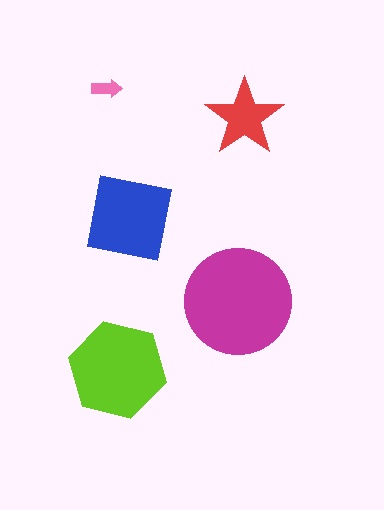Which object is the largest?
The magenta circle.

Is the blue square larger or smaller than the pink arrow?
Larger.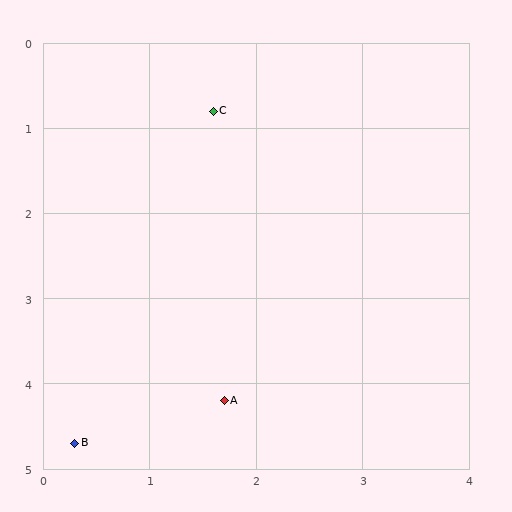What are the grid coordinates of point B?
Point B is at approximately (0.3, 4.7).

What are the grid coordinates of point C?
Point C is at approximately (1.6, 0.8).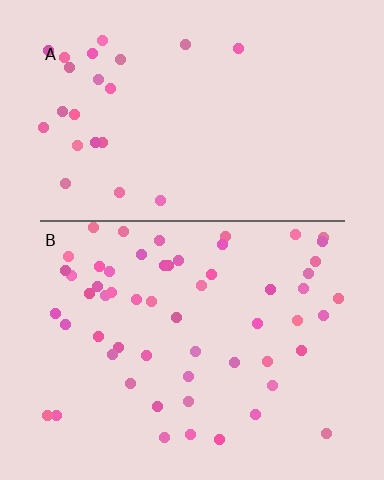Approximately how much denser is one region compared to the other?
Approximately 2.4× — region B over region A.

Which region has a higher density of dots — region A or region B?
B (the bottom).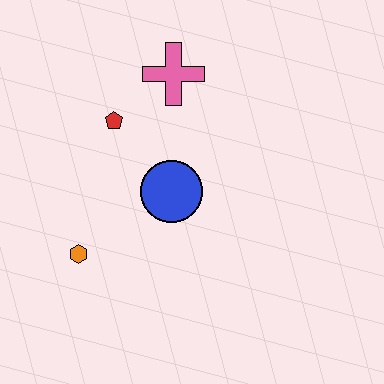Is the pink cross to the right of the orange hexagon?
Yes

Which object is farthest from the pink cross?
The orange hexagon is farthest from the pink cross.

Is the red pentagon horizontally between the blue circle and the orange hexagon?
Yes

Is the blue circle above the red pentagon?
No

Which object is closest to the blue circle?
The red pentagon is closest to the blue circle.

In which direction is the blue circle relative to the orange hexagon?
The blue circle is to the right of the orange hexagon.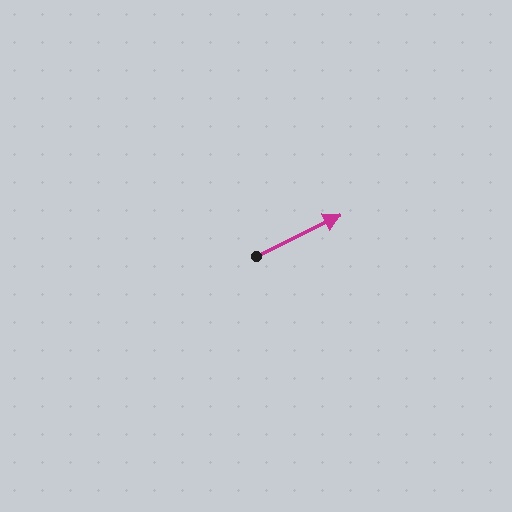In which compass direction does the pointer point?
Northeast.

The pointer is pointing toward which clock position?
Roughly 2 o'clock.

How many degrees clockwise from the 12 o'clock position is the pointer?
Approximately 64 degrees.